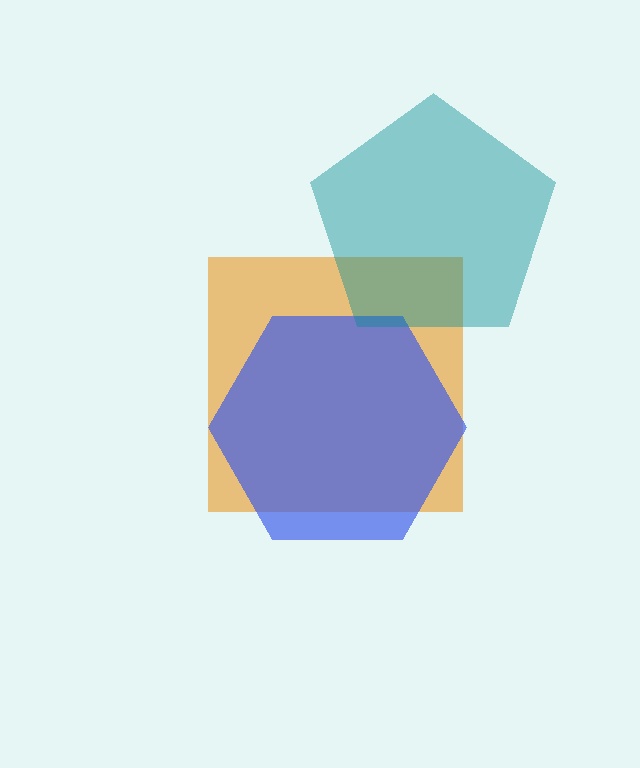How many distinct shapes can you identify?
There are 3 distinct shapes: an orange square, a blue hexagon, a teal pentagon.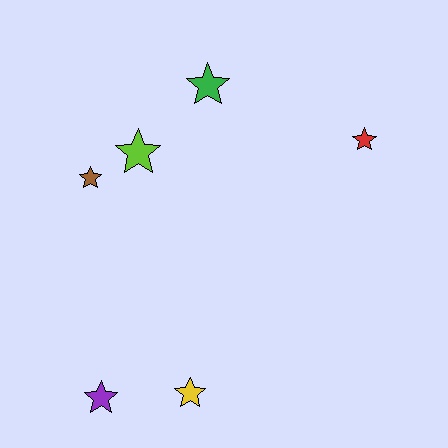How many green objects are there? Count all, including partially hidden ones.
There is 1 green object.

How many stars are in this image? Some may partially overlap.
There are 6 stars.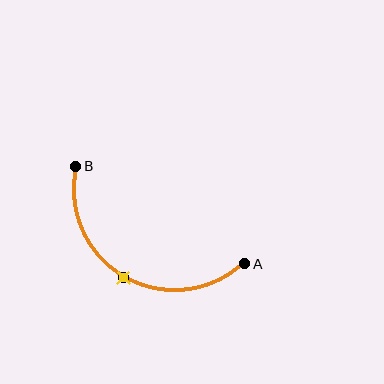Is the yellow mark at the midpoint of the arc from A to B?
Yes. The yellow mark lies on the arc at equal arc-length from both A and B — it is the arc midpoint.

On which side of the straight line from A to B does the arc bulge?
The arc bulges below the straight line connecting A and B.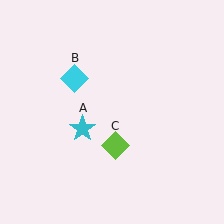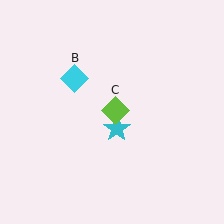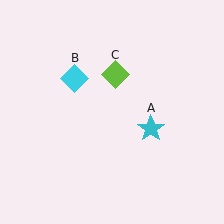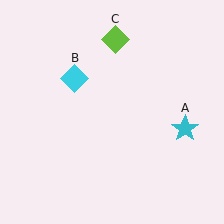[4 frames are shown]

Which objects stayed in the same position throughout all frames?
Cyan diamond (object B) remained stationary.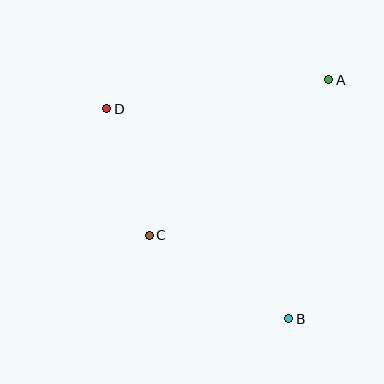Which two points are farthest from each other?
Points B and D are farthest from each other.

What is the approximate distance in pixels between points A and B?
The distance between A and B is approximately 242 pixels.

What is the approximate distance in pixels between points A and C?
The distance between A and C is approximately 237 pixels.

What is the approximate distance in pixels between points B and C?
The distance between B and C is approximately 162 pixels.